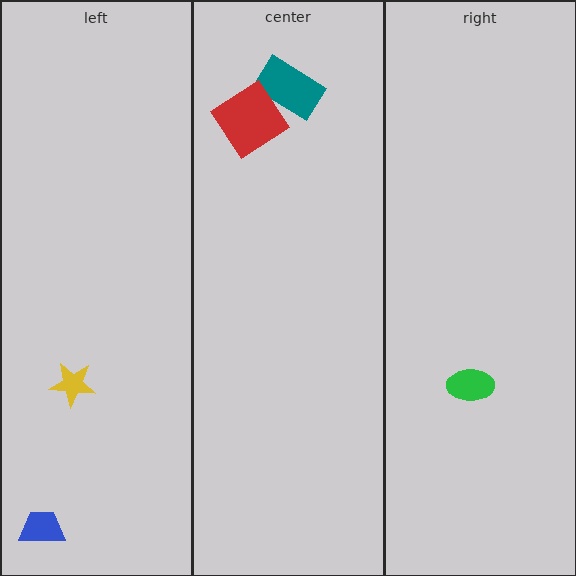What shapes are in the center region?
The teal rectangle, the red diamond.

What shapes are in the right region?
The green ellipse.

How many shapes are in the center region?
2.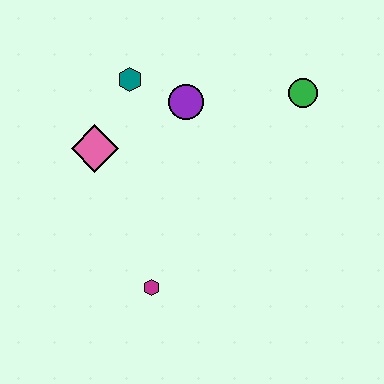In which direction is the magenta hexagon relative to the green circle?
The magenta hexagon is below the green circle.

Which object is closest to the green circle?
The purple circle is closest to the green circle.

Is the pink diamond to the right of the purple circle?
No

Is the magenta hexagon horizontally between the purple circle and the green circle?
No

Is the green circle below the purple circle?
No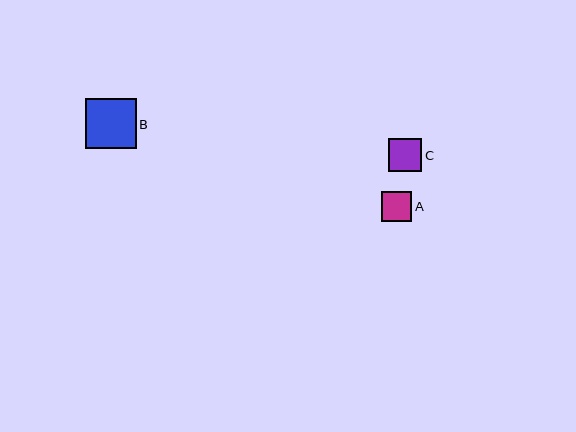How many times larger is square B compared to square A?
Square B is approximately 1.7 times the size of square A.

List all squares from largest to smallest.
From largest to smallest: B, C, A.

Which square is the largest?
Square B is the largest with a size of approximately 50 pixels.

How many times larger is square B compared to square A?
Square B is approximately 1.7 times the size of square A.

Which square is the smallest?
Square A is the smallest with a size of approximately 30 pixels.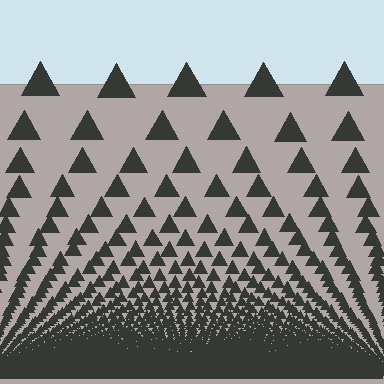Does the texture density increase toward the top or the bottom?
Density increases toward the bottom.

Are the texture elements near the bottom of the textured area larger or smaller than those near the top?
Smaller. The gradient is inverted — elements near the bottom are smaller and denser.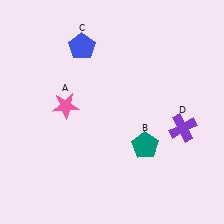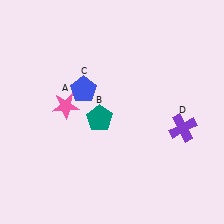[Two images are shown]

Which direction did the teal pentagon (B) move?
The teal pentagon (B) moved left.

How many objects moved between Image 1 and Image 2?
2 objects moved between the two images.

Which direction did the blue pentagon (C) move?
The blue pentagon (C) moved down.